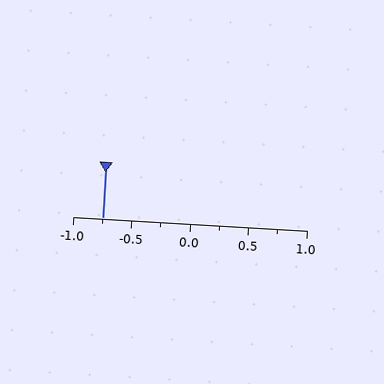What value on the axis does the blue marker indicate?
The marker indicates approximately -0.75.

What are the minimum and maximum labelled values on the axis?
The axis runs from -1.0 to 1.0.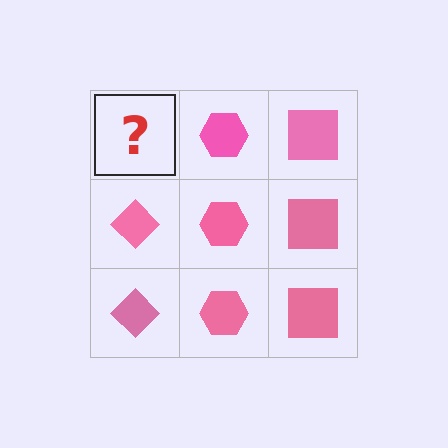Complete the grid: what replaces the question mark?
The question mark should be replaced with a pink diamond.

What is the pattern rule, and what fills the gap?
The rule is that each column has a consistent shape. The gap should be filled with a pink diamond.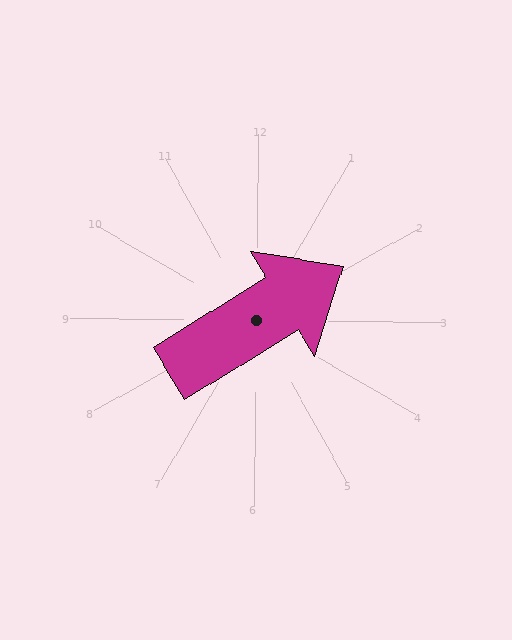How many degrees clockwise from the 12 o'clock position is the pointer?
Approximately 58 degrees.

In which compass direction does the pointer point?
Northeast.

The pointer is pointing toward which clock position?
Roughly 2 o'clock.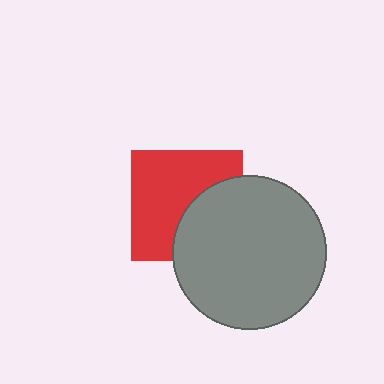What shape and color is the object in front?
The object in front is a gray circle.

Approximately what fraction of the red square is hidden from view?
Roughly 39% of the red square is hidden behind the gray circle.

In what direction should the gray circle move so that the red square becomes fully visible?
The gray circle should move toward the lower-right. That is the shortest direction to clear the overlap and leave the red square fully visible.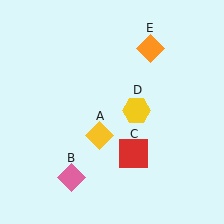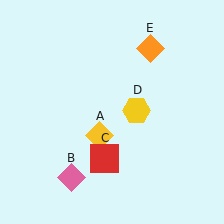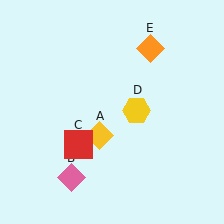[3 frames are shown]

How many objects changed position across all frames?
1 object changed position: red square (object C).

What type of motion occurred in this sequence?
The red square (object C) rotated clockwise around the center of the scene.